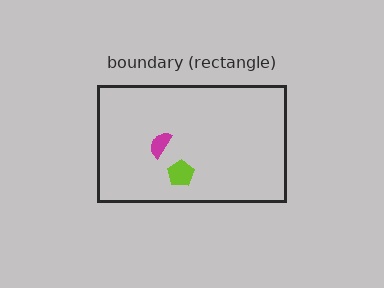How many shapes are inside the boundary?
2 inside, 0 outside.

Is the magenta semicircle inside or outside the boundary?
Inside.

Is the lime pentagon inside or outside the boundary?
Inside.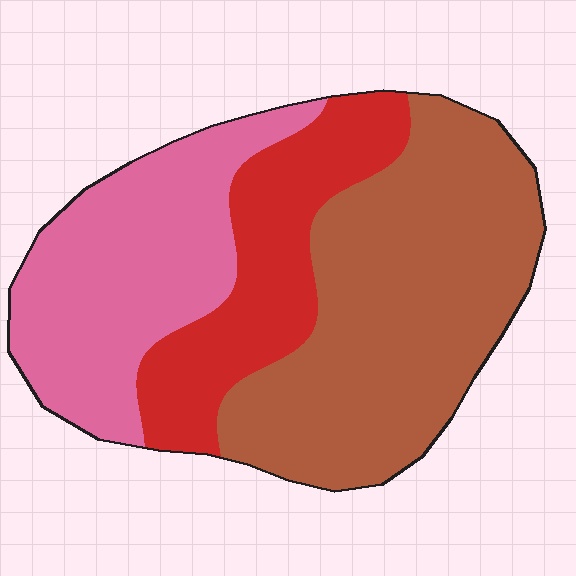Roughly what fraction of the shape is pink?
Pink covers 31% of the shape.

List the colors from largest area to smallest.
From largest to smallest: brown, pink, red.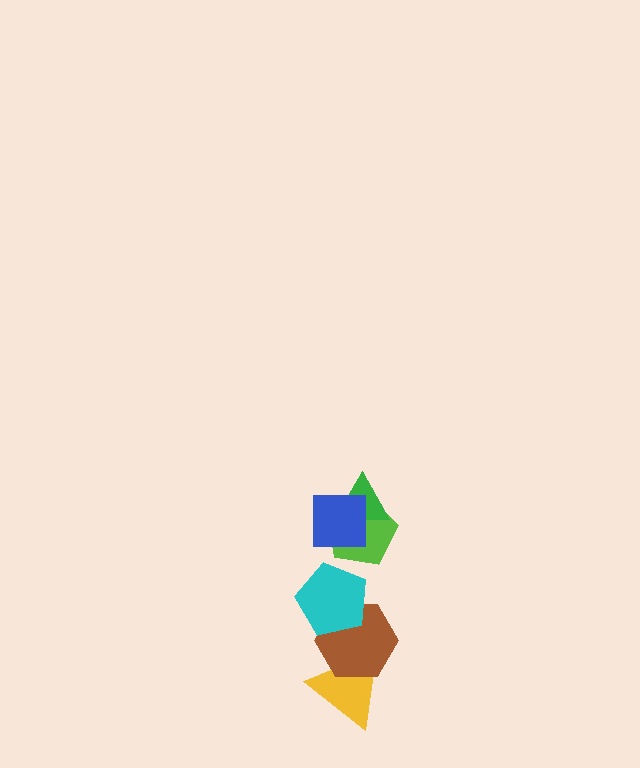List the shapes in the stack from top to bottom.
From top to bottom: the blue square, the green triangle, the lime pentagon, the cyan pentagon, the brown hexagon, the yellow triangle.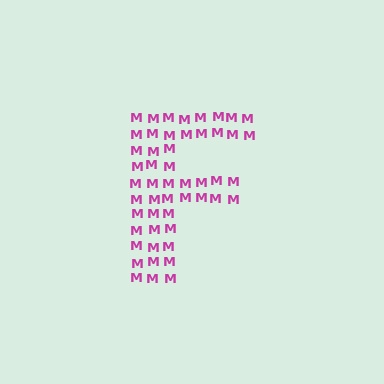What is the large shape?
The large shape is the letter F.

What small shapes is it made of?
It is made of small letter M's.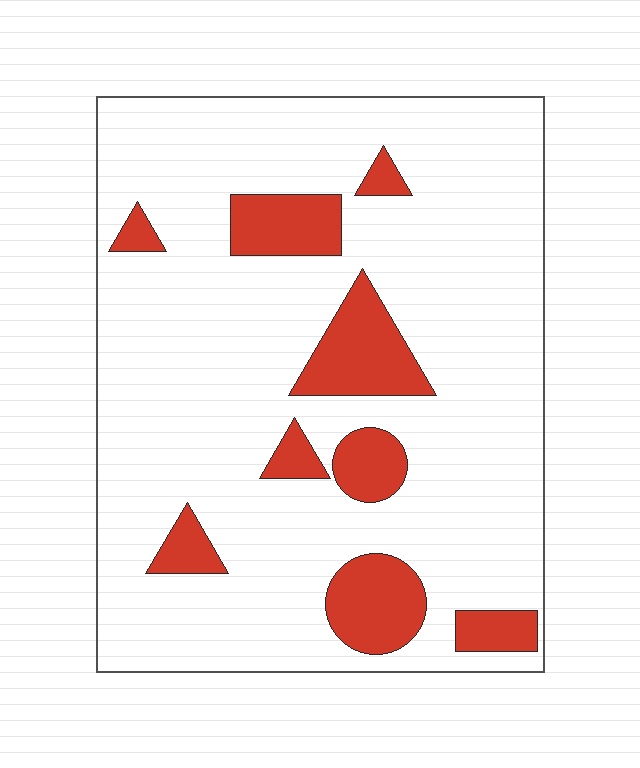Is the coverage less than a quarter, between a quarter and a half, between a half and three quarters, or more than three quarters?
Less than a quarter.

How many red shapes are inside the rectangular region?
9.